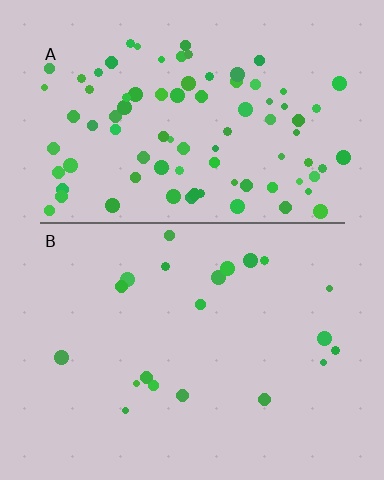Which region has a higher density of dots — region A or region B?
A (the top).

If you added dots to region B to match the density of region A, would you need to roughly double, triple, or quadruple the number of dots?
Approximately quadruple.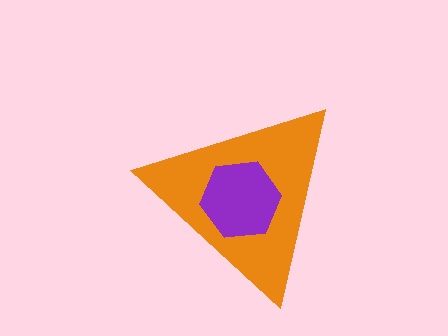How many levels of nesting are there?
2.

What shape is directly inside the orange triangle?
The purple hexagon.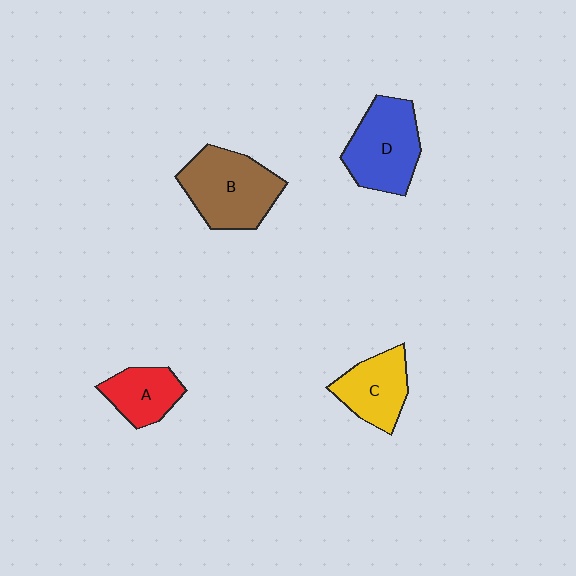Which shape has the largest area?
Shape B (brown).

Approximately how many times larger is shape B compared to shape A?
Approximately 1.7 times.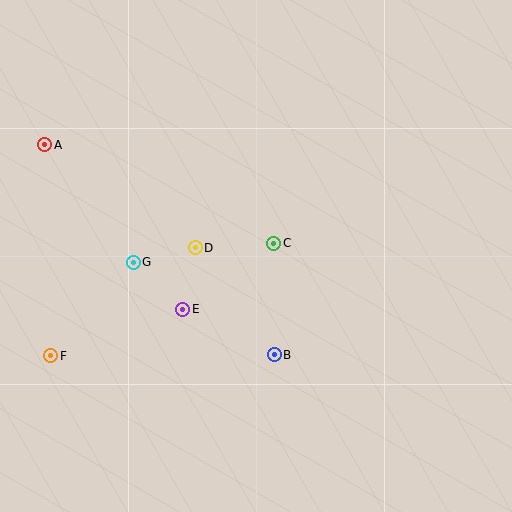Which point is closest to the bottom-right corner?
Point B is closest to the bottom-right corner.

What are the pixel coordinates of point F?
Point F is at (51, 356).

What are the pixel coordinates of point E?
Point E is at (183, 309).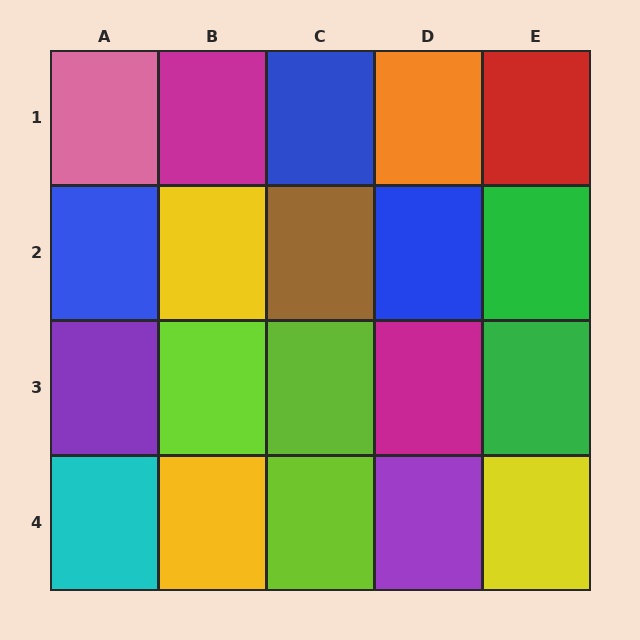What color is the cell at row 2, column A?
Blue.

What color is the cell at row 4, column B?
Yellow.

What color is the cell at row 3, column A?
Purple.